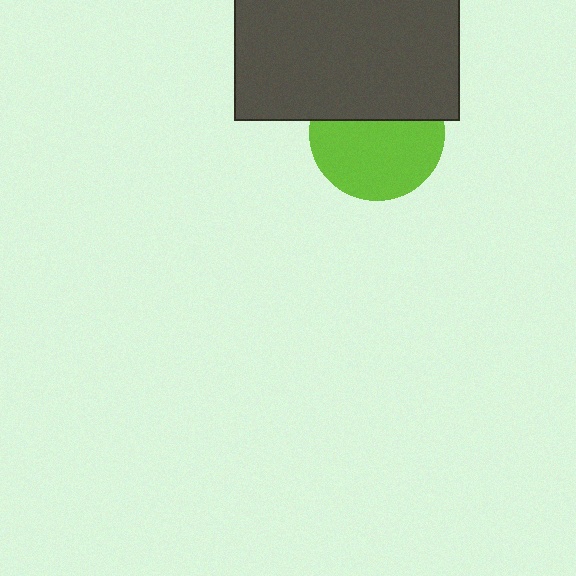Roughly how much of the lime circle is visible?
About half of it is visible (roughly 61%).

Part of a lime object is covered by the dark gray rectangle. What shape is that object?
It is a circle.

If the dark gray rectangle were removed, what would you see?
You would see the complete lime circle.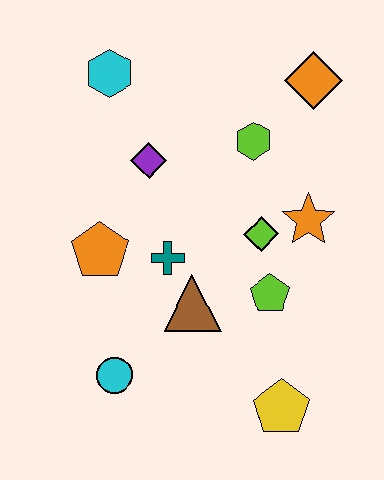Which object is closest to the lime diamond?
The orange star is closest to the lime diamond.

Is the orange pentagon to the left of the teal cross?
Yes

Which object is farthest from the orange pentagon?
The orange diamond is farthest from the orange pentagon.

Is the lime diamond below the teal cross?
No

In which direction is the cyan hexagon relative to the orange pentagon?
The cyan hexagon is above the orange pentagon.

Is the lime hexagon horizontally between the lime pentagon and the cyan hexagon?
Yes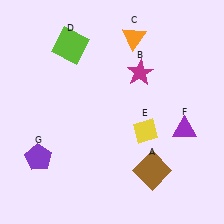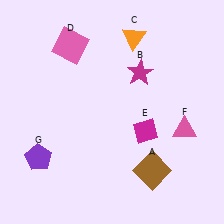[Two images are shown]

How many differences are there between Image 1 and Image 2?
There are 3 differences between the two images.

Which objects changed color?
D changed from lime to pink. E changed from yellow to magenta. F changed from purple to pink.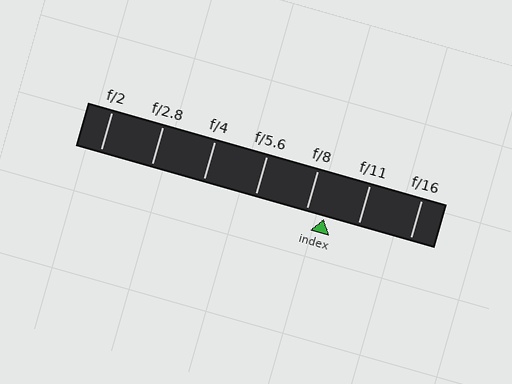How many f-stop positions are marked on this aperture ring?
There are 7 f-stop positions marked.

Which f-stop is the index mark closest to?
The index mark is closest to f/8.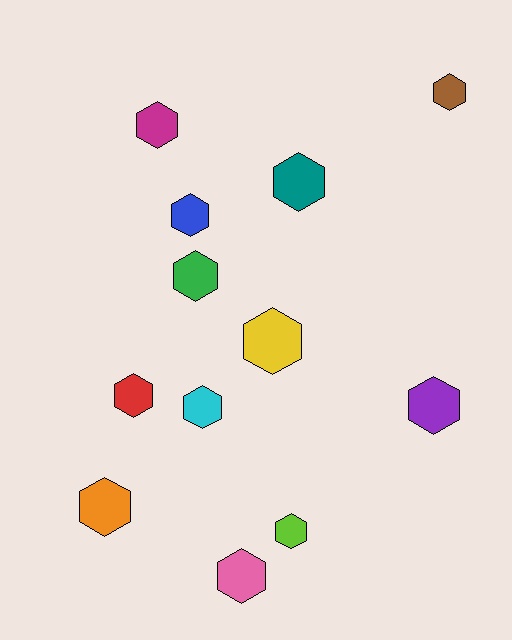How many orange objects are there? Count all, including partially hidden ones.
There is 1 orange object.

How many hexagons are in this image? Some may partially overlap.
There are 12 hexagons.